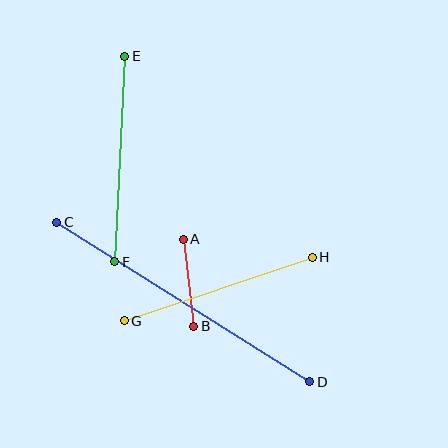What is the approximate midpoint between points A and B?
The midpoint is at approximately (189, 283) pixels.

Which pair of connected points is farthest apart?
Points C and D are farthest apart.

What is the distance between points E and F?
The distance is approximately 206 pixels.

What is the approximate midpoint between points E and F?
The midpoint is at approximately (120, 159) pixels.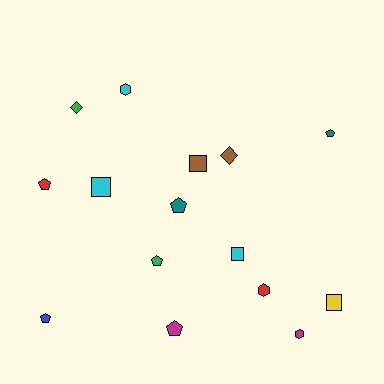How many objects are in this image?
There are 15 objects.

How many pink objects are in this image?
There are no pink objects.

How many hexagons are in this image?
There are 3 hexagons.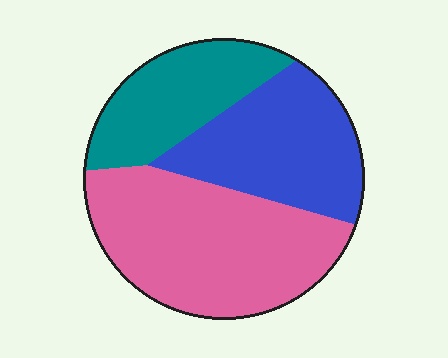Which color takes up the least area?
Teal, at roughly 25%.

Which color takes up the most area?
Pink, at roughly 45%.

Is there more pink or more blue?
Pink.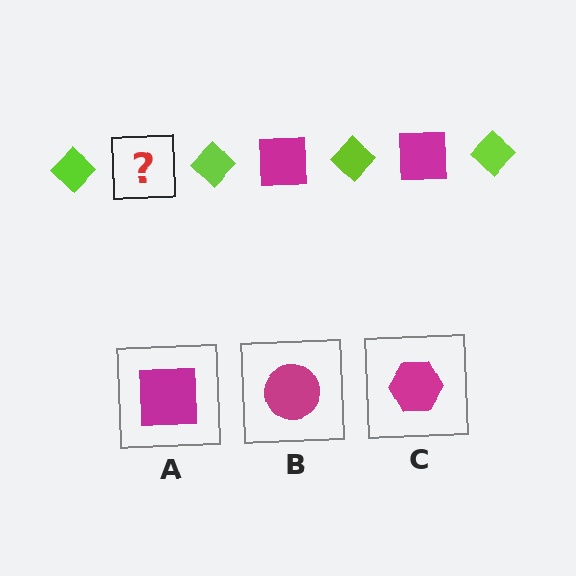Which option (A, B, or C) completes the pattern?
A.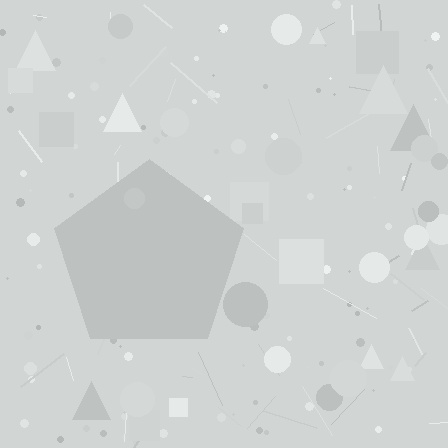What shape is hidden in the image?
A pentagon is hidden in the image.